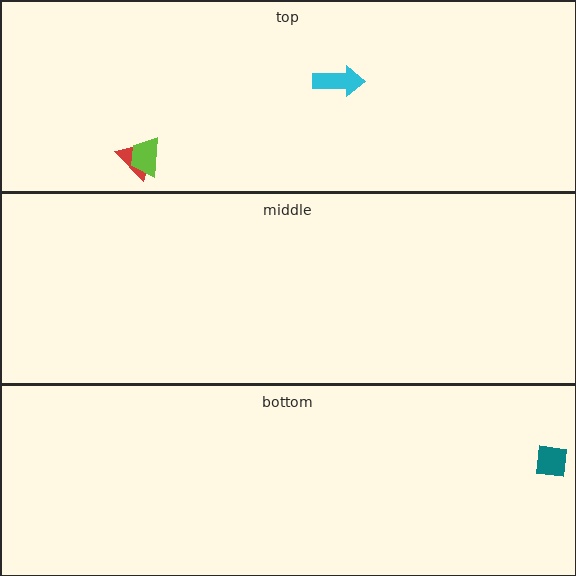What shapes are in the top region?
The cyan arrow, the red triangle, the lime trapezoid.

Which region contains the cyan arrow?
The top region.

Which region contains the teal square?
The bottom region.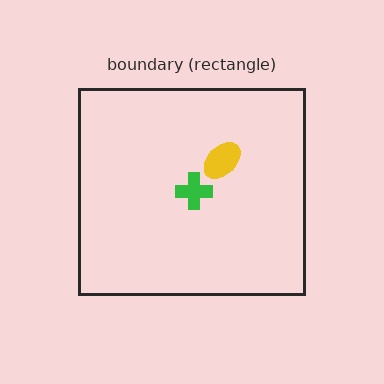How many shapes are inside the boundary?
2 inside, 0 outside.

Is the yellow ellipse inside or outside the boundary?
Inside.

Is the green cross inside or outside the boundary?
Inside.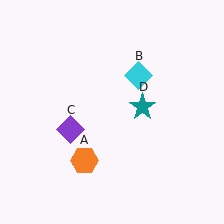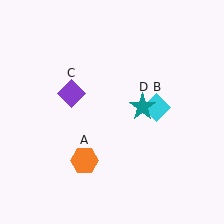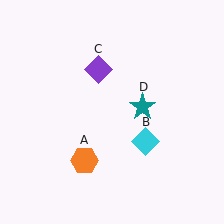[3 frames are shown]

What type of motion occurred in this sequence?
The cyan diamond (object B), purple diamond (object C) rotated clockwise around the center of the scene.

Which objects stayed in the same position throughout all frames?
Orange hexagon (object A) and teal star (object D) remained stationary.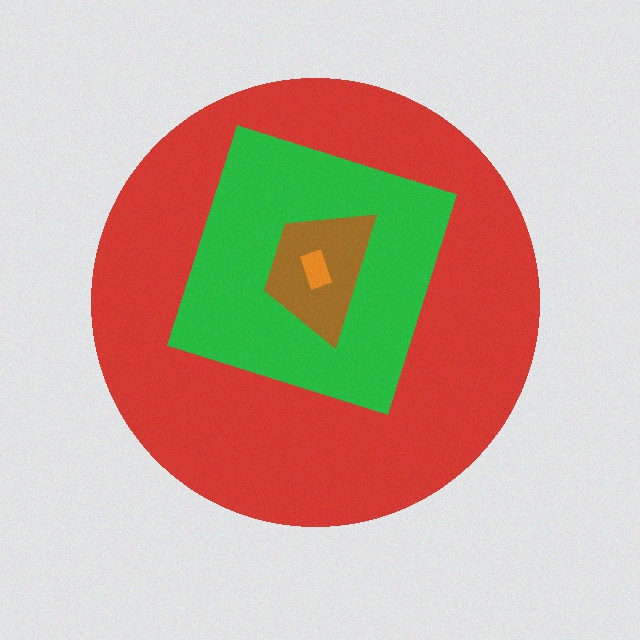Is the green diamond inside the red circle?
Yes.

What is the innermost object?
The orange rectangle.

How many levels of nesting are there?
4.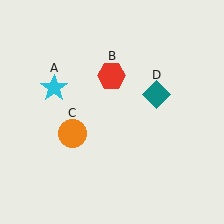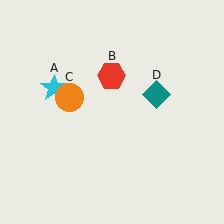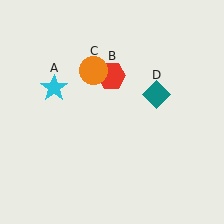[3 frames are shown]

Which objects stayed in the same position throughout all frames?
Cyan star (object A) and red hexagon (object B) and teal diamond (object D) remained stationary.